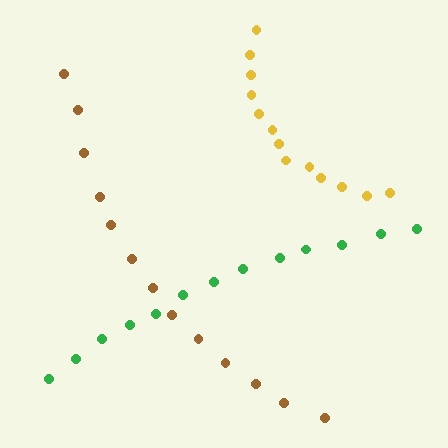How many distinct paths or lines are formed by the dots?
There are 3 distinct paths.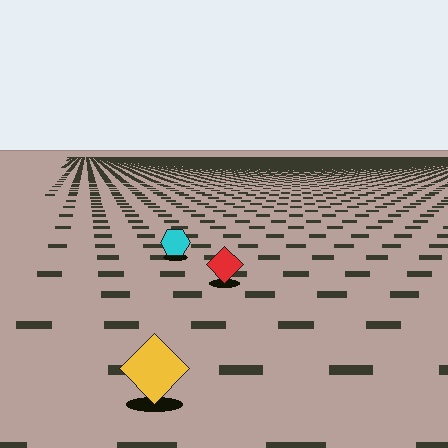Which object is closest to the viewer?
The yellow diamond is closest. The texture marks near it are larger and more spread out.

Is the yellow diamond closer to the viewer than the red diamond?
Yes. The yellow diamond is closer — you can tell from the texture gradient: the ground texture is coarser near it.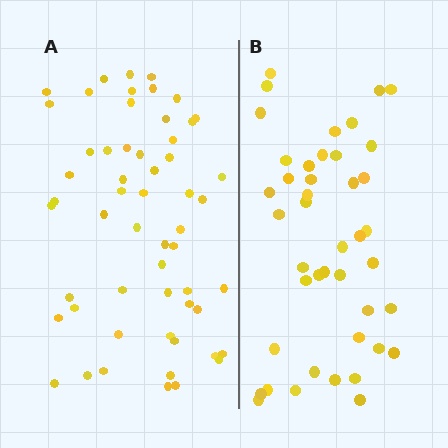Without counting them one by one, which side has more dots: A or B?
Region A (the left region) has more dots.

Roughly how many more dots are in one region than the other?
Region A has approximately 15 more dots than region B.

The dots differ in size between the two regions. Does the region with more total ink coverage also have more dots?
No. Region B has more total ink coverage because its dots are larger, but region A actually contains more individual dots. Total area can be misleading — the number of items is what matters here.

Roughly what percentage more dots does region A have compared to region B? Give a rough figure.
About 30% more.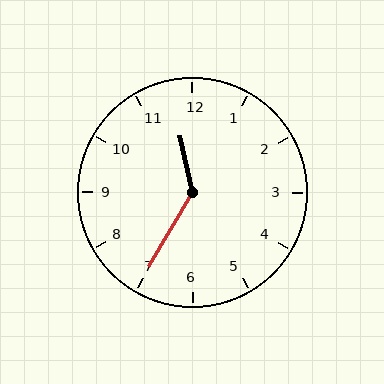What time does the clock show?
11:35.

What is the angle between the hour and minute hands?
Approximately 138 degrees.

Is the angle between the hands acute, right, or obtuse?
It is obtuse.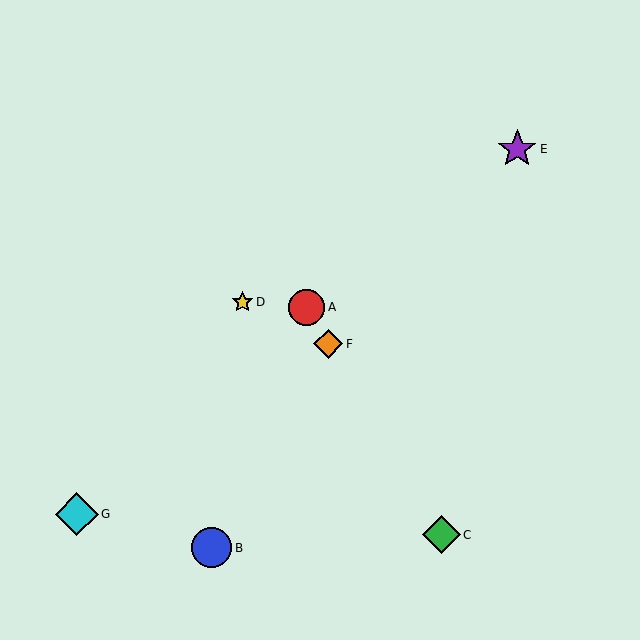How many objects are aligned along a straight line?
3 objects (A, C, F) are aligned along a straight line.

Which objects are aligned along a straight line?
Objects A, C, F are aligned along a straight line.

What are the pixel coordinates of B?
Object B is at (211, 548).